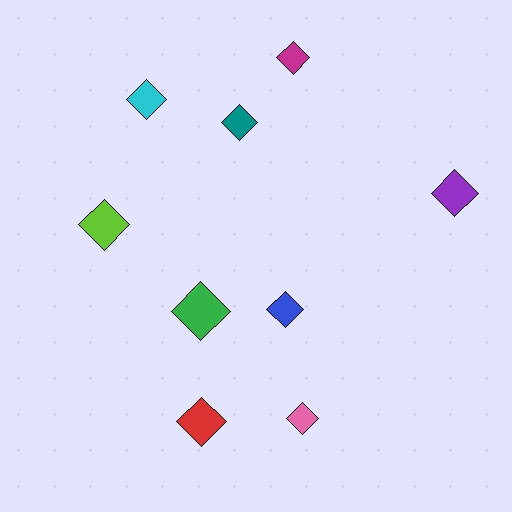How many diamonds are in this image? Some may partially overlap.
There are 9 diamonds.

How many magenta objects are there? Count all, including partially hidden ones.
There is 1 magenta object.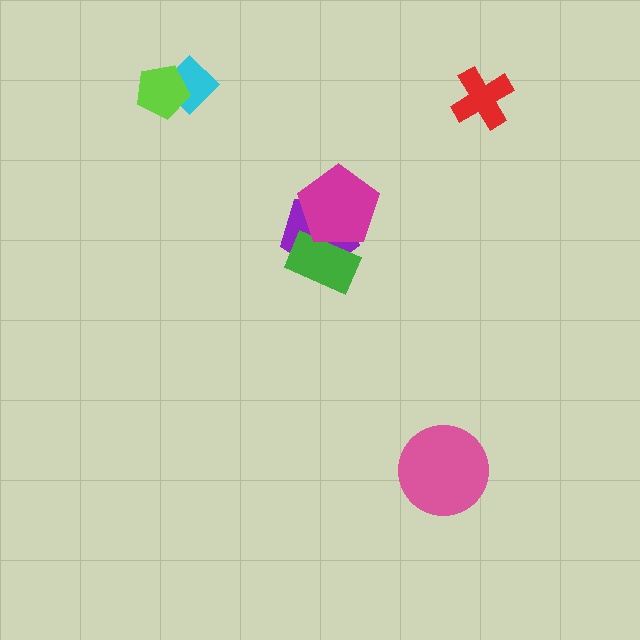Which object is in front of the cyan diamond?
The lime pentagon is in front of the cyan diamond.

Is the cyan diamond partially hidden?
Yes, it is partially covered by another shape.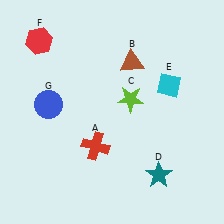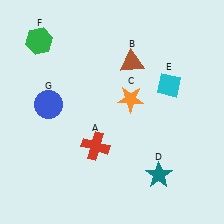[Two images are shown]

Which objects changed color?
C changed from lime to orange. F changed from red to green.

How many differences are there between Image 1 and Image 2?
There are 2 differences between the two images.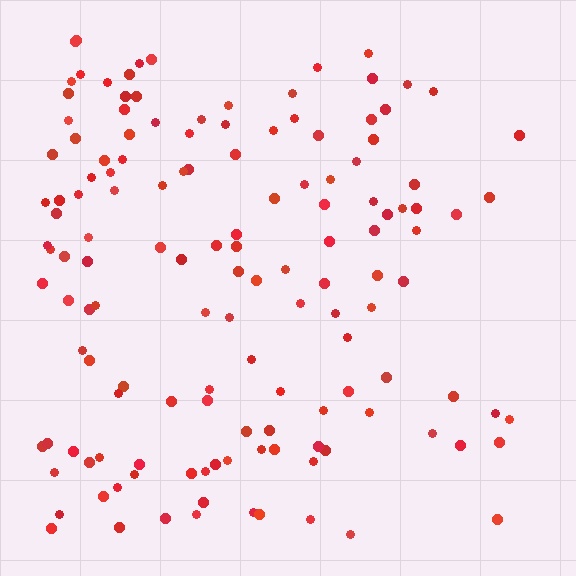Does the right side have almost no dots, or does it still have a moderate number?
Still a moderate number, just noticeably fewer than the left.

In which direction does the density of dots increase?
From right to left, with the left side densest.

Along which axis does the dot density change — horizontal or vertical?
Horizontal.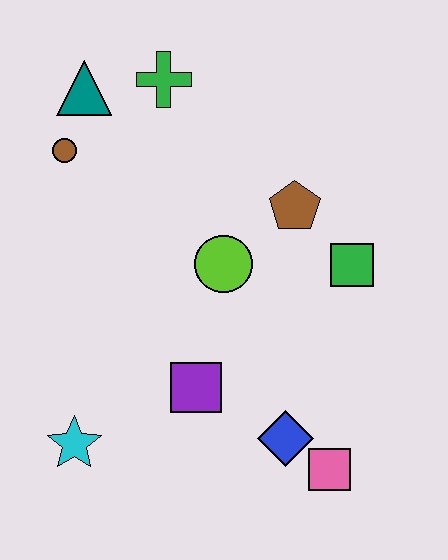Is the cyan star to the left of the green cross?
Yes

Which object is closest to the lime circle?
The brown pentagon is closest to the lime circle.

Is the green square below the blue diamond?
No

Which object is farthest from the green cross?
The pink square is farthest from the green cross.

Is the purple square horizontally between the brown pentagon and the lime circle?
No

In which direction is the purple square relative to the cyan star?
The purple square is to the right of the cyan star.